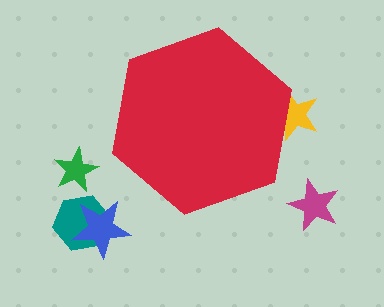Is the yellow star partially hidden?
Yes, the yellow star is partially hidden behind the red hexagon.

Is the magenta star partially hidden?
No, the magenta star is fully visible.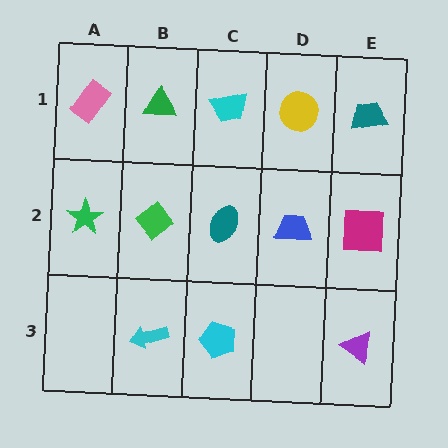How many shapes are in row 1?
5 shapes.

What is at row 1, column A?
A pink rectangle.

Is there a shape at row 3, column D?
No, that cell is empty.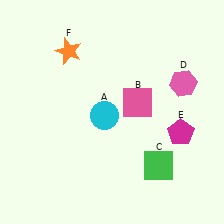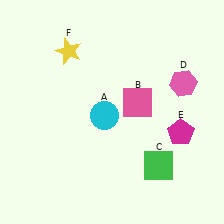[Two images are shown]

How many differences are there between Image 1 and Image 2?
There is 1 difference between the two images.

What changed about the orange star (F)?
In Image 1, F is orange. In Image 2, it changed to yellow.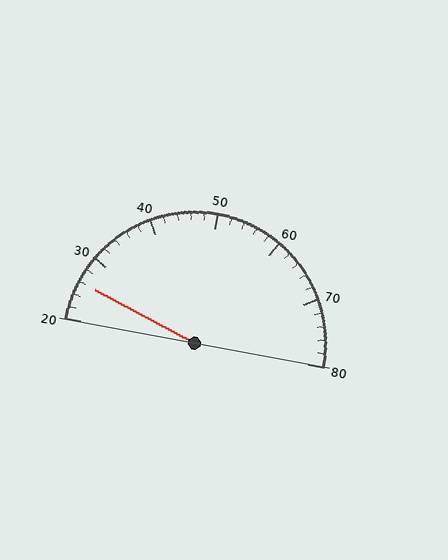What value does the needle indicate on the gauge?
The needle indicates approximately 26.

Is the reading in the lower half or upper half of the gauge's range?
The reading is in the lower half of the range (20 to 80).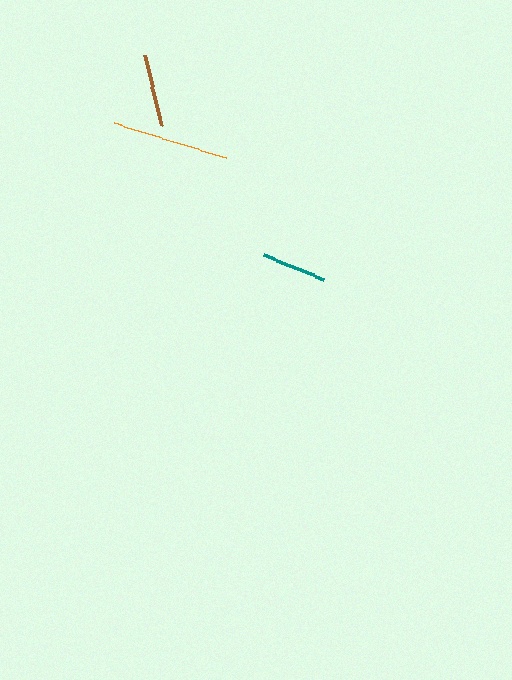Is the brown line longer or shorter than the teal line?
The brown line is longer than the teal line.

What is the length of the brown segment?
The brown segment is approximately 72 pixels long.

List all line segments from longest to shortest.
From longest to shortest: orange, brown, teal.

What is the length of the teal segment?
The teal segment is approximately 65 pixels long.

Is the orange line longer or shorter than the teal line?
The orange line is longer than the teal line.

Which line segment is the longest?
The orange line is the longest at approximately 117 pixels.